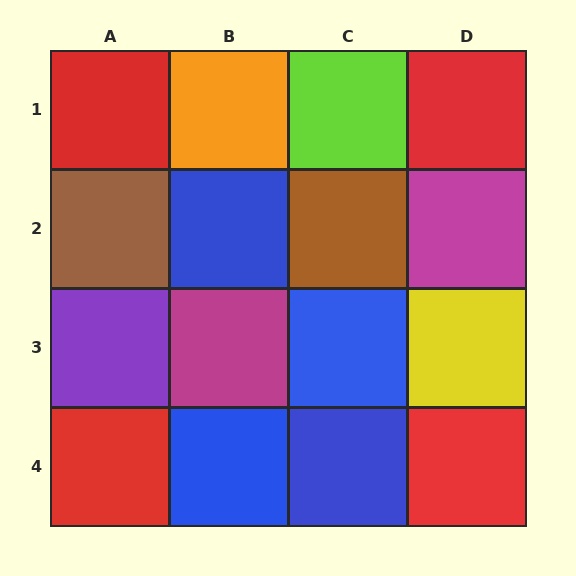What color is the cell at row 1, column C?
Lime.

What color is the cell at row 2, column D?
Magenta.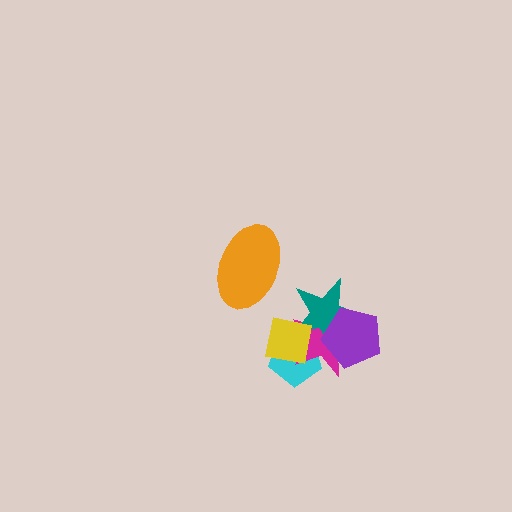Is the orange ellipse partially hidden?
No, no other shape covers it.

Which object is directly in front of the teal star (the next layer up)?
The yellow square is directly in front of the teal star.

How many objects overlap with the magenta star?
4 objects overlap with the magenta star.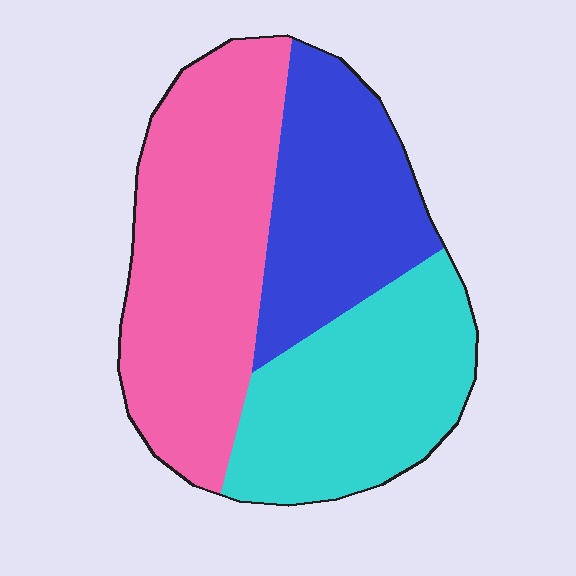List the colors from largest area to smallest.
From largest to smallest: pink, cyan, blue.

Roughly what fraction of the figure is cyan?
Cyan takes up about one third (1/3) of the figure.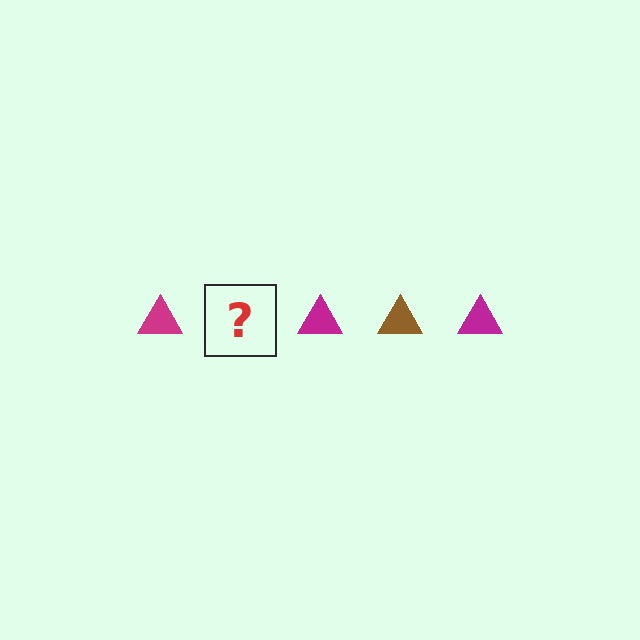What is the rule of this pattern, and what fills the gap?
The rule is that the pattern cycles through magenta, brown triangles. The gap should be filled with a brown triangle.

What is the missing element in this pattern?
The missing element is a brown triangle.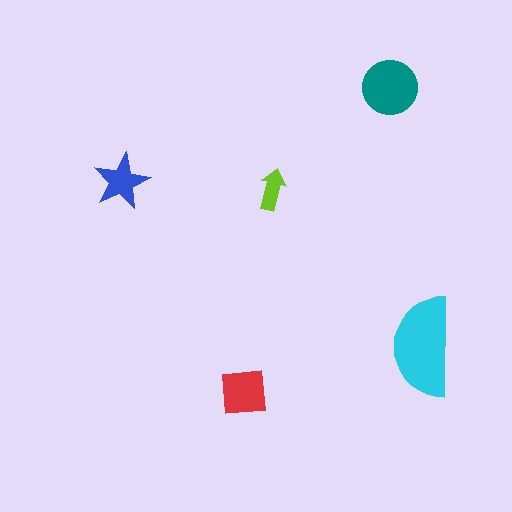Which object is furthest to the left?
The blue star is leftmost.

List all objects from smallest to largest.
The lime arrow, the blue star, the red square, the teal circle, the cyan semicircle.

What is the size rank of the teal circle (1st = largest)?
2nd.